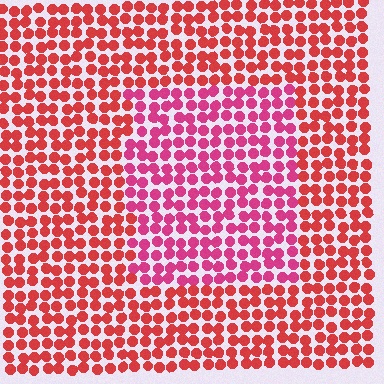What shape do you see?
I see a rectangle.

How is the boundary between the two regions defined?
The boundary is defined purely by a slight shift in hue (about 29 degrees). Spacing, size, and orientation are identical on both sides.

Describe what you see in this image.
The image is filled with small red elements in a uniform arrangement. A rectangle-shaped region is visible where the elements are tinted to a slightly different hue, forming a subtle color boundary.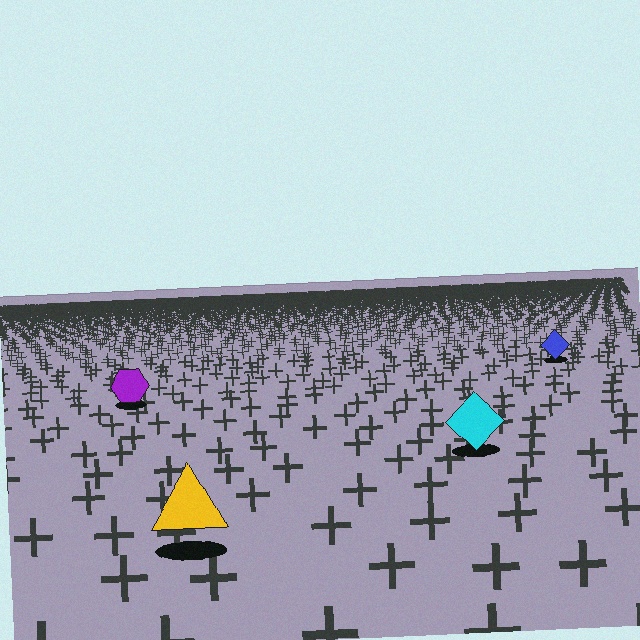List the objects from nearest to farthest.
From nearest to farthest: the yellow triangle, the cyan diamond, the purple hexagon, the blue diamond.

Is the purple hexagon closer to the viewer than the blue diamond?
Yes. The purple hexagon is closer — you can tell from the texture gradient: the ground texture is coarser near it.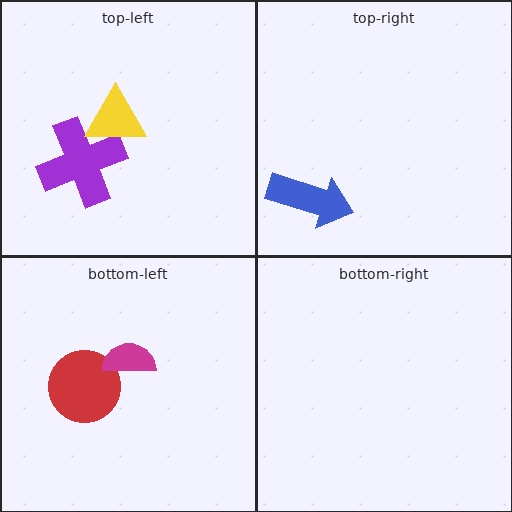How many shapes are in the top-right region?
1.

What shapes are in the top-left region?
The purple cross, the yellow triangle.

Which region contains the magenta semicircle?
The bottom-left region.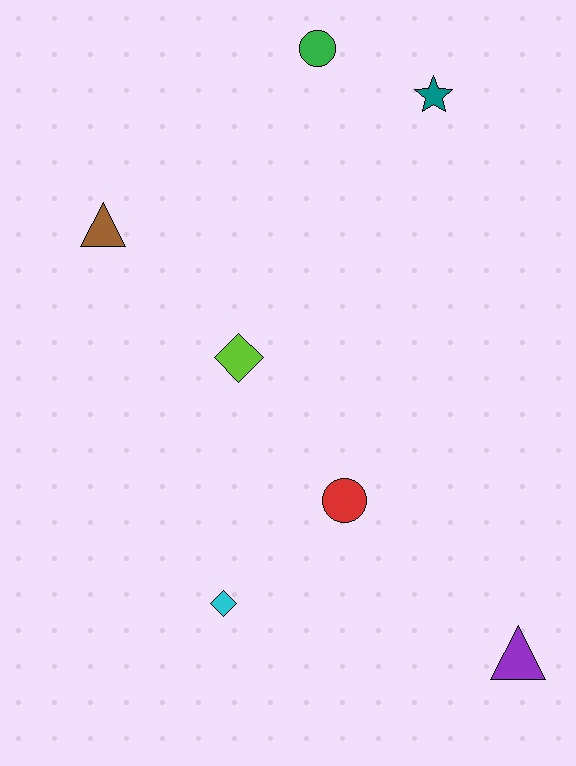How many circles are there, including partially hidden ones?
There are 2 circles.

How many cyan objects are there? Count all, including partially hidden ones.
There is 1 cyan object.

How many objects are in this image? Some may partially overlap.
There are 7 objects.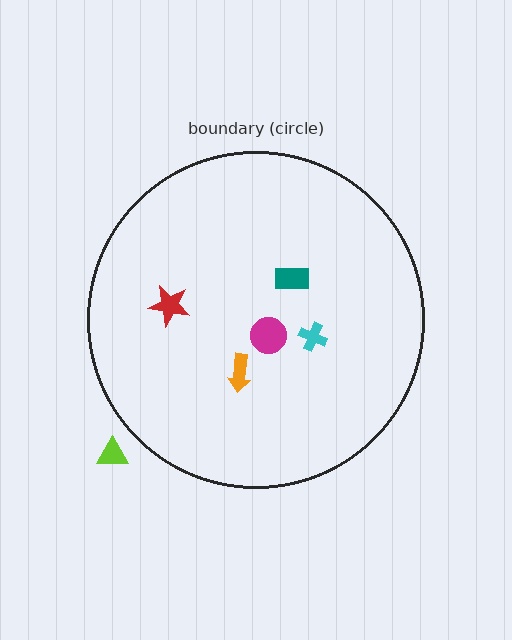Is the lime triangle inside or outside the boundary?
Outside.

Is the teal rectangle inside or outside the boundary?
Inside.